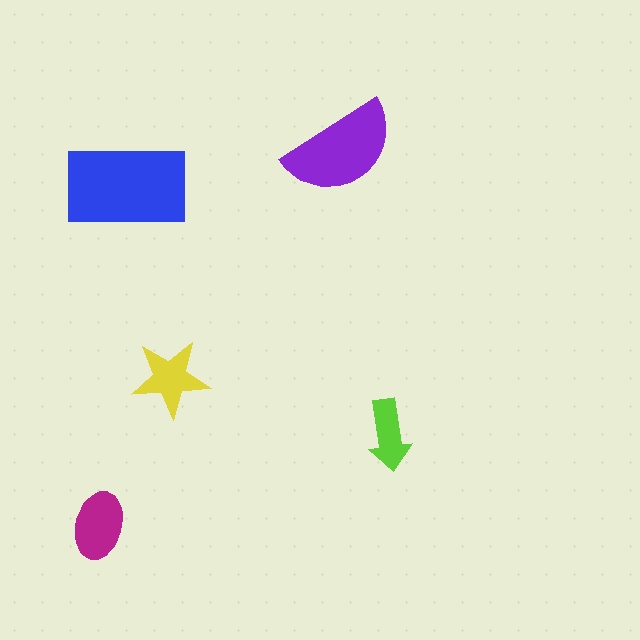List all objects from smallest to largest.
The lime arrow, the yellow star, the magenta ellipse, the purple semicircle, the blue rectangle.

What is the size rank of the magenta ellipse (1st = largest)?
3rd.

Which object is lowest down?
The magenta ellipse is bottommost.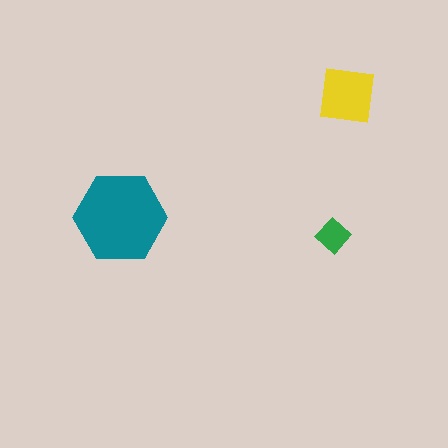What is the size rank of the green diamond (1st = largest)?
3rd.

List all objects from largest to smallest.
The teal hexagon, the yellow square, the green diamond.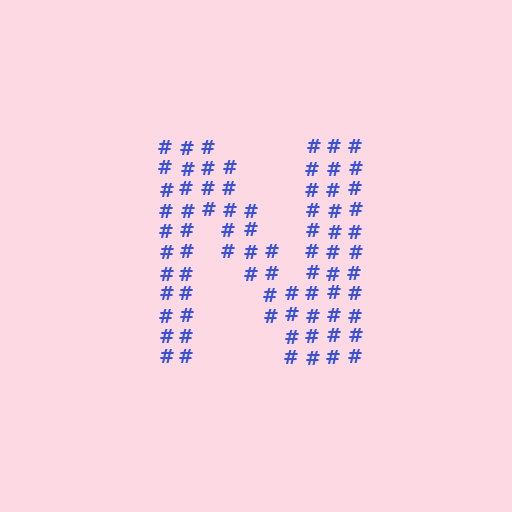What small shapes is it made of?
It is made of small hash symbols.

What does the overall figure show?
The overall figure shows the letter N.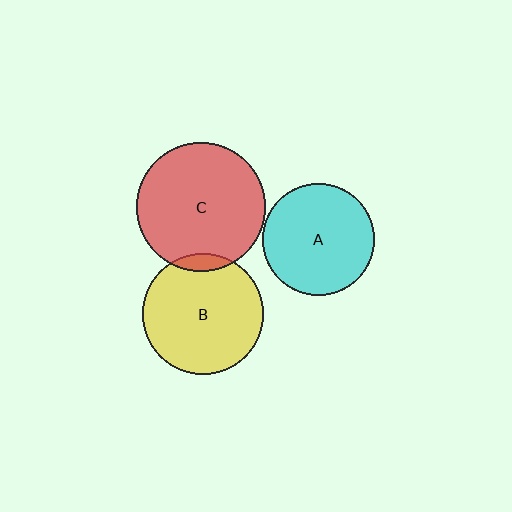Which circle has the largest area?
Circle C (red).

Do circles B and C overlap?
Yes.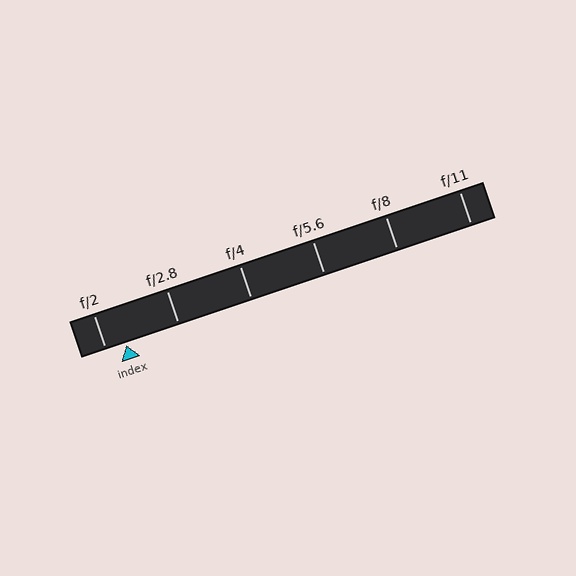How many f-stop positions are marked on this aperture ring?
There are 6 f-stop positions marked.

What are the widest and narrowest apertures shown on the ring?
The widest aperture shown is f/2 and the narrowest is f/11.